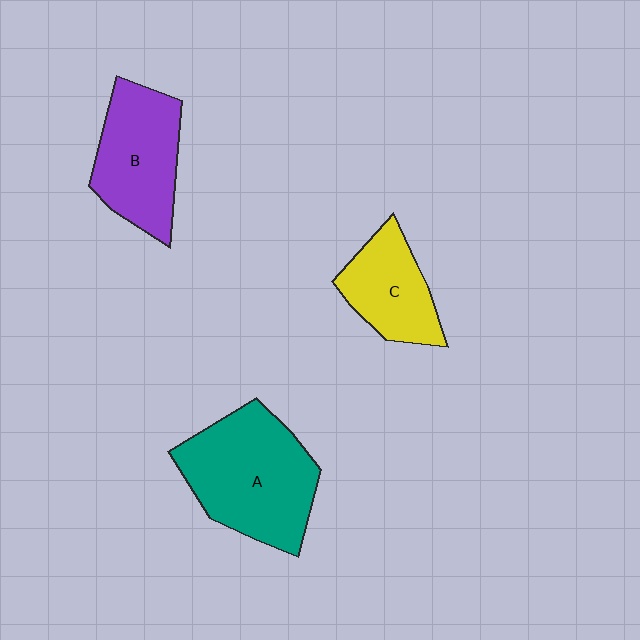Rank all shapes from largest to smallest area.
From largest to smallest: A (teal), B (purple), C (yellow).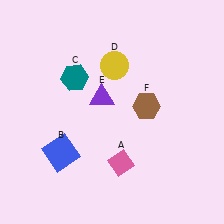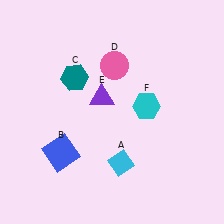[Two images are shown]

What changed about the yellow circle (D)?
In Image 1, D is yellow. In Image 2, it changed to pink.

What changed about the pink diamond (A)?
In Image 1, A is pink. In Image 2, it changed to cyan.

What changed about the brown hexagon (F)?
In Image 1, F is brown. In Image 2, it changed to cyan.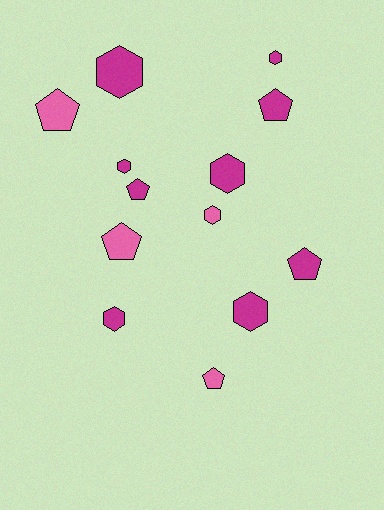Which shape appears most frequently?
Hexagon, with 7 objects.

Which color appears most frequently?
Magenta, with 9 objects.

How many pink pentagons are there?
There are 3 pink pentagons.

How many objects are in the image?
There are 13 objects.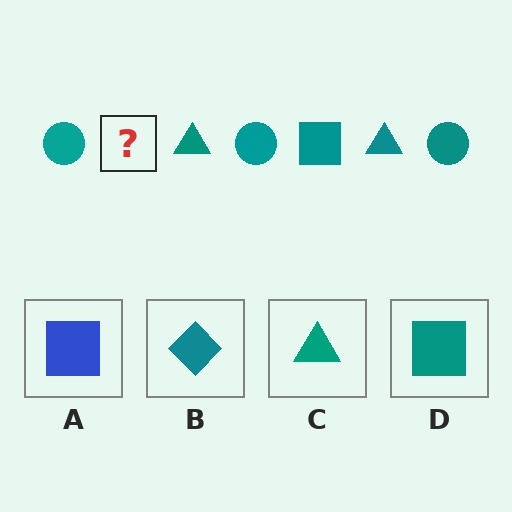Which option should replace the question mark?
Option D.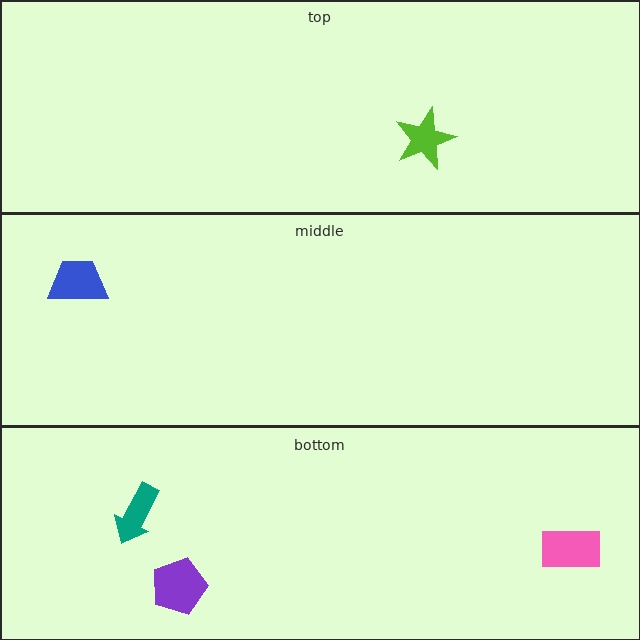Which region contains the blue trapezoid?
The middle region.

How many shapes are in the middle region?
1.